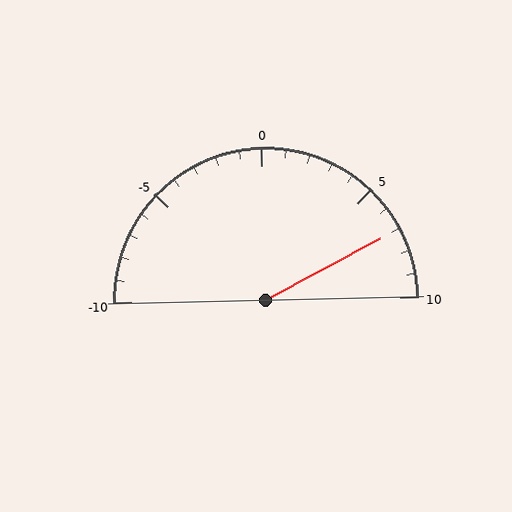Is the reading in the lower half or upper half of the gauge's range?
The reading is in the upper half of the range (-10 to 10).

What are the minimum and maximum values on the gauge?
The gauge ranges from -10 to 10.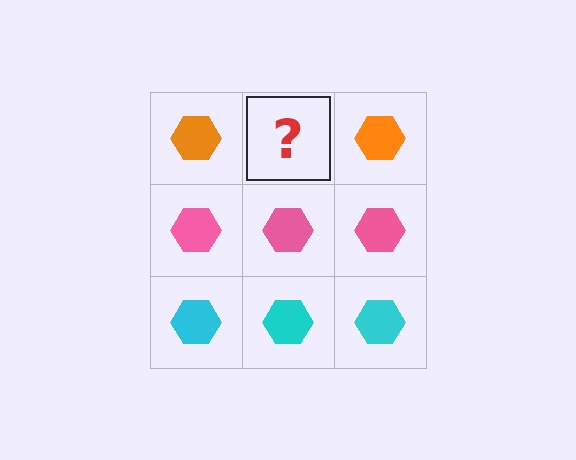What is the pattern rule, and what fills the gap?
The rule is that each row has a consistent color. The gap should be filled with an orange hexagon.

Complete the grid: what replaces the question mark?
The question mark should be replaced with an orange hexagon.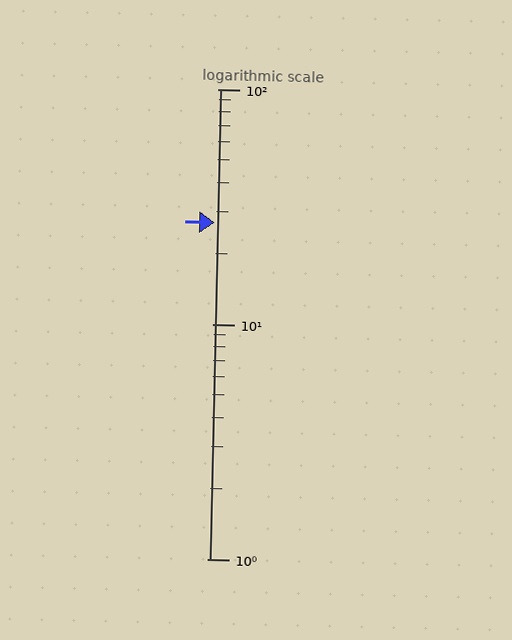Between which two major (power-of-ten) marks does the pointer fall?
The pointer is between 10 and 100.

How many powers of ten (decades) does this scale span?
The scale spans 2 decades, from 1 to 100.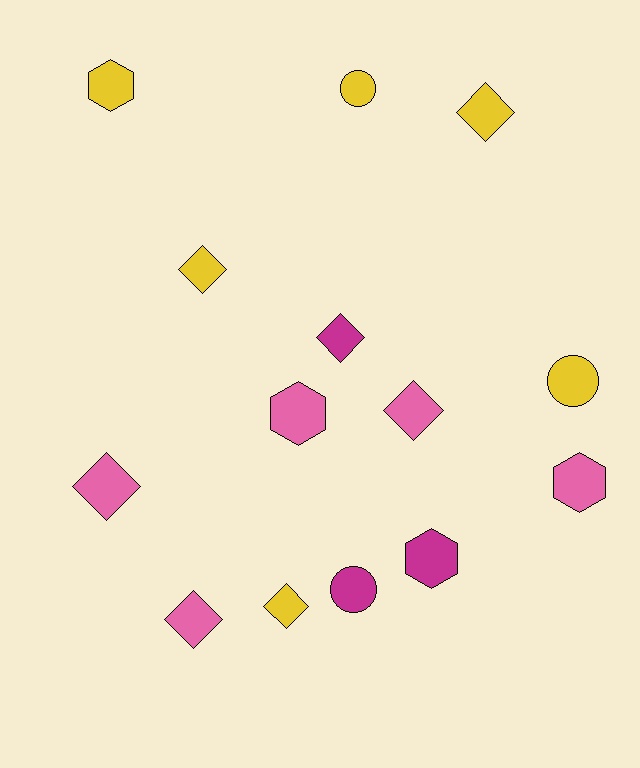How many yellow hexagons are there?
There is 1 yellow hexagon.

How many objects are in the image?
There are 14 objects.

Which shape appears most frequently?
Diamond, with 7 objects.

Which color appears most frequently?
Yellow, with 6 objects.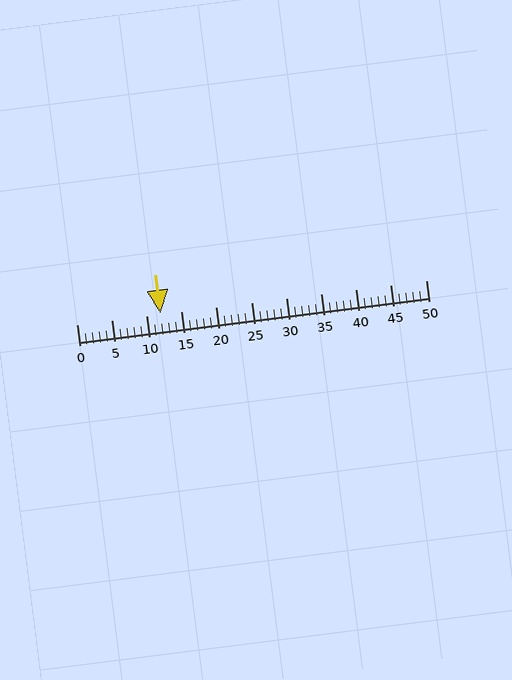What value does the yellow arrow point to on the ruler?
The yellow arrow points to approximately 12.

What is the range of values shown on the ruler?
The ruler shows values from 0 to 50.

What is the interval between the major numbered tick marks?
The major tick marks are spaced 5 units apart.